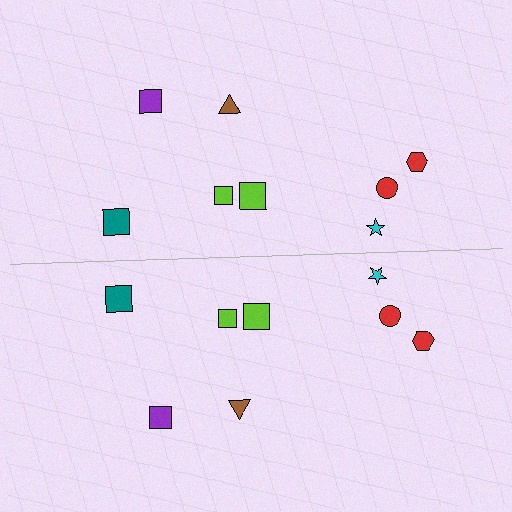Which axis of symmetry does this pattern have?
The pattern has a horizontal axis of symmetry running through the center of the image.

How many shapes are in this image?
There are 16 shapes in this image.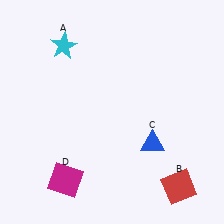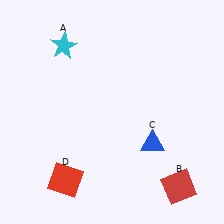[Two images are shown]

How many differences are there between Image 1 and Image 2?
There is 1 difference between the two images.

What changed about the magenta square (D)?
In Image 1, D is magenta. In Image 2, it changed to red.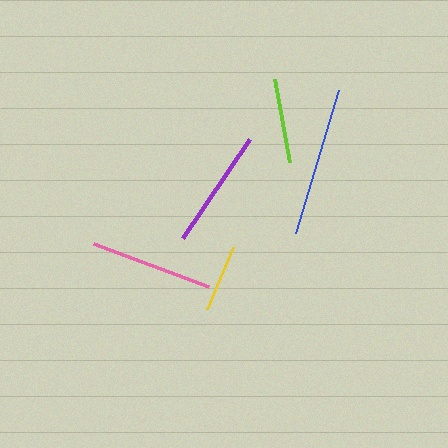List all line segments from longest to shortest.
From longest to shortest: blue, pink, purple, lime, yellow.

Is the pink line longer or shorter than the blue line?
The blue line is longer than the pink line.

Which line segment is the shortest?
The yellow line is the shortest at approximately 67 pixels.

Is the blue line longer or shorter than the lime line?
The blue line is longer than the lime line.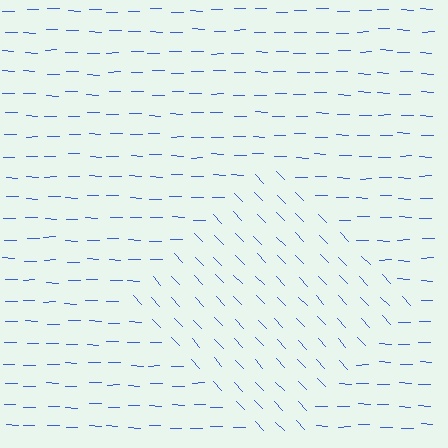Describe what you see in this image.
The image is filled with small blue line segments. A diamond region in the image has lines oriented differently from the surrounding lines, creating a visible texture boundary.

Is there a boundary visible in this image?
Yes, there is a texture boundary formed by a change in line orientation.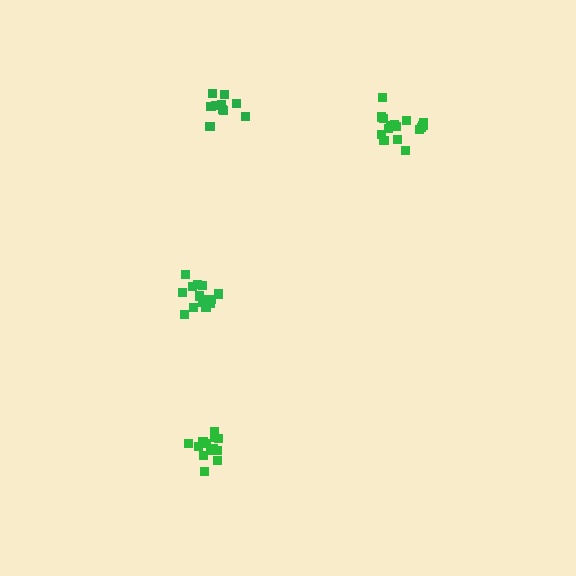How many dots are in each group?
Group 1: 13 dots, Group 2: 15 dots, Group 3: 16 dots, Group 4: 11 dots (55 total).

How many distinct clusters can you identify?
There are 4 distinct clusters.